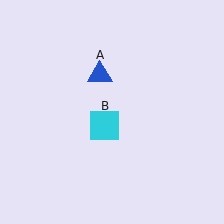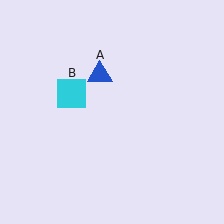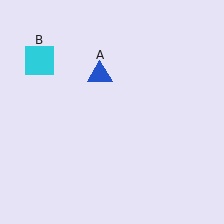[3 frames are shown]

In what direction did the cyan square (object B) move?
The cyan square (object B) moved up and to the left.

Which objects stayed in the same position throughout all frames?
Blue triangle (object A) remained stationary.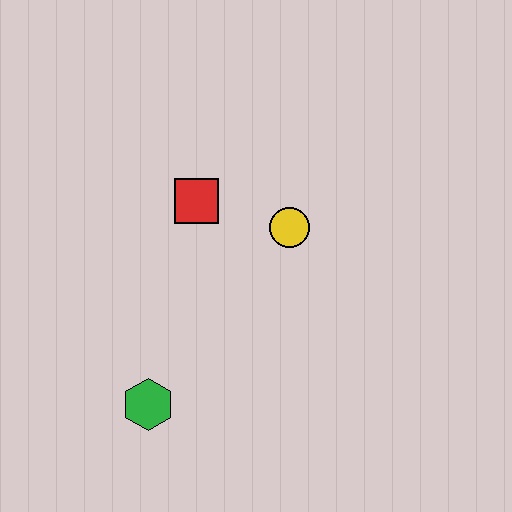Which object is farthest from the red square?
The green hexagon is farthest from the red square.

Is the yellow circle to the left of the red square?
No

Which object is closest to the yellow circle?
The red square is closest to the yellow circle.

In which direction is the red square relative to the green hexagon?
The red square is above the green hexagon.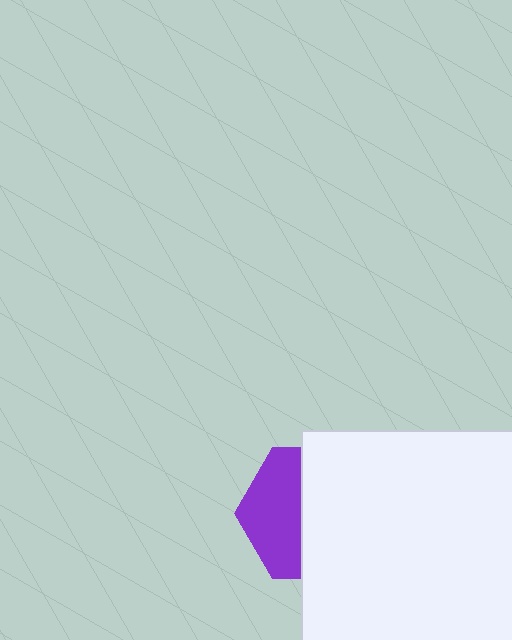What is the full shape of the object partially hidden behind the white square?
The partially hidden object is a purple hexagon.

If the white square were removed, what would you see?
You would see the complete purple hexagon.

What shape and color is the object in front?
The object in front is a white square.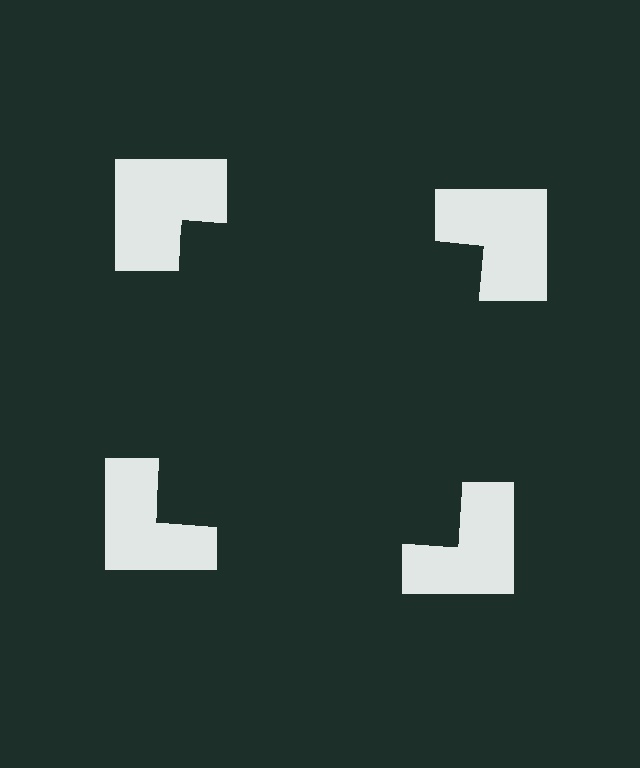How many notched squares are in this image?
There are 4 — one at each vertex of the illusory square.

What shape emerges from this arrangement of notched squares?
An illusory square — its edges are inferred from the aligned wedge cuts in the notched squares, not physically drawn.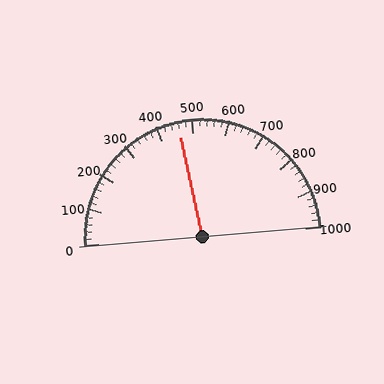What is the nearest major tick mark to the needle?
The nearest major tick mark is 500.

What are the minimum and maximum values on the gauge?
The gauge ranges from 0 to 1000.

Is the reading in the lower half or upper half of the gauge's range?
The reading is in the lower half of the range (0 to 1000).